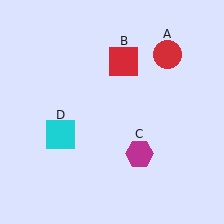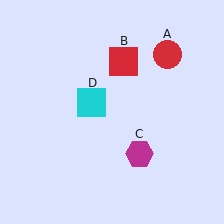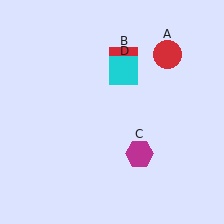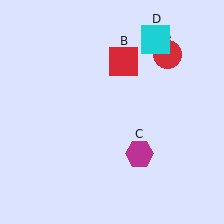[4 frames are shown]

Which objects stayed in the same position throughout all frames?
Red circle (object A) and red square (object B) and magenta hexagon (object C) remained stationary.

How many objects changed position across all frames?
1 object changed position: cyan square (object D).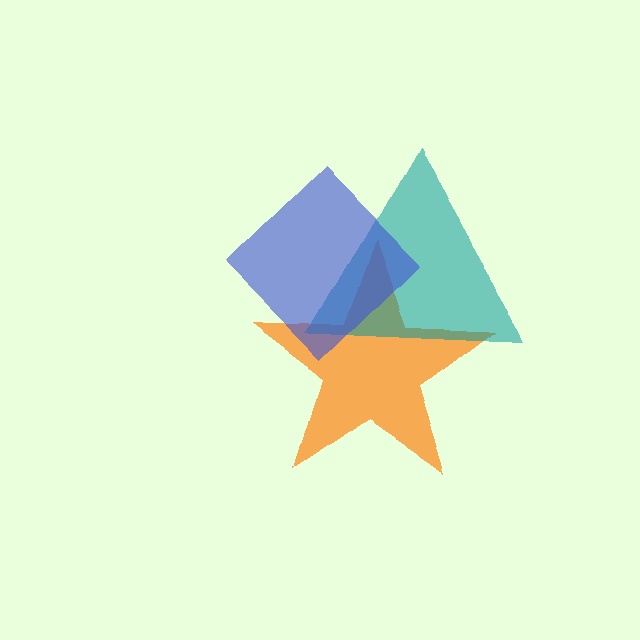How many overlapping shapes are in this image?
There are 3 overlapping shapes in the image.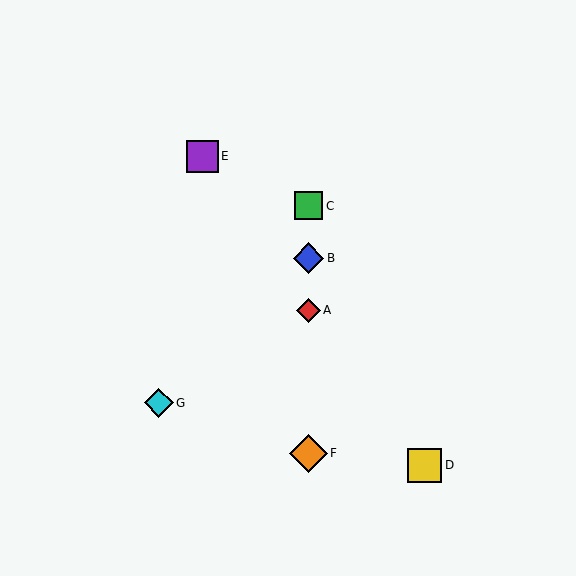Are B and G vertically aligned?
No, B is at x≈309 and G is at x≈159.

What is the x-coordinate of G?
Object G is at x≈159.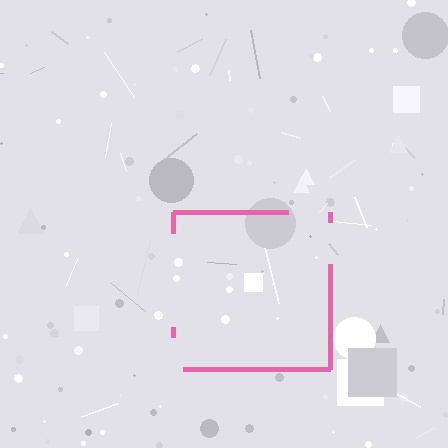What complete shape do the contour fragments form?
The contour fragments form a square.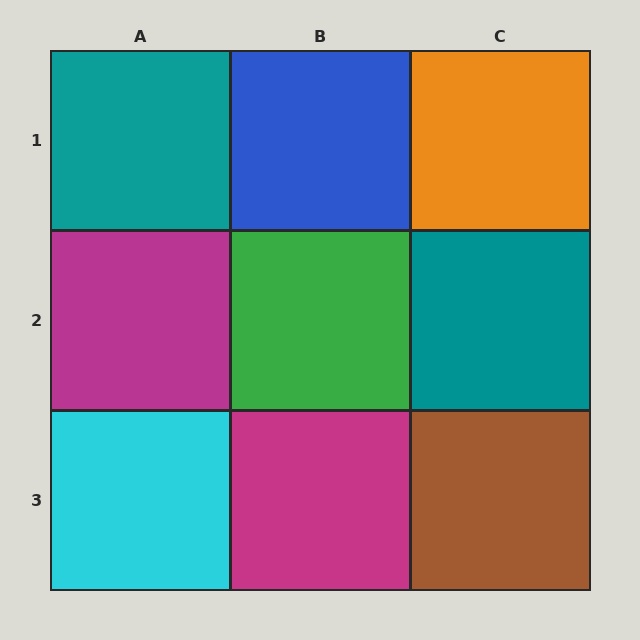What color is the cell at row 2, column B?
Green.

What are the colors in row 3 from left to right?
Cyan, magenta, brown.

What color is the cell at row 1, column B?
Blue.